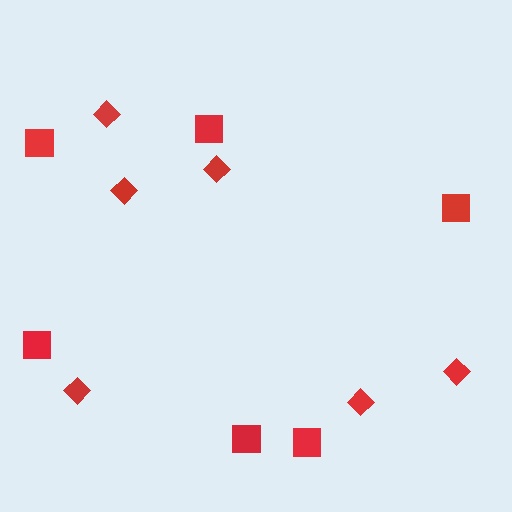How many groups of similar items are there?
There are 2 groups: one group of diamonds (6) and one group of squares (6).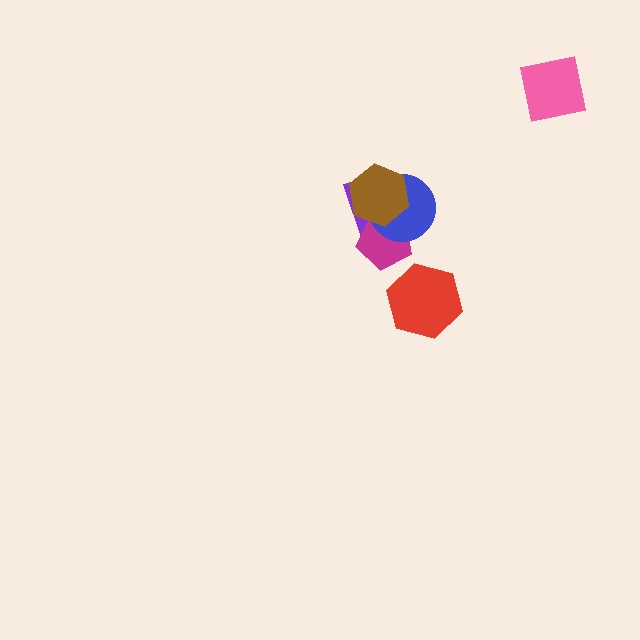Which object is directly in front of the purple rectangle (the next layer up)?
The magenta pentagon is directly in front of the purple rectangle.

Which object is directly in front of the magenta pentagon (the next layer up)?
The blue circle is directly in front of the magenta pentagon.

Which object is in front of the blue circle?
The brown hexagon is in front of the blue circle.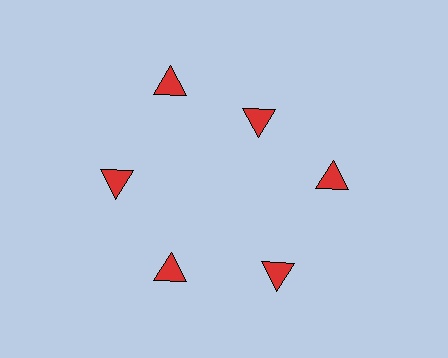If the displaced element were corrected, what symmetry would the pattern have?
It would have 6-fold rotational symmetry — the pattern would map onto itself every 60 degrees.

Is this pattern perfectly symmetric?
No. The 6 red triangles are arranged in a ring, but one element near the 1 o'clock position is pulled inward toward the center, breaking the 6-fold rotational symmetry.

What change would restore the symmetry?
The symmetry would be restored by moving it outward, back onto the ring so that all 6 triangles sit at equal angles and equal distance from the center.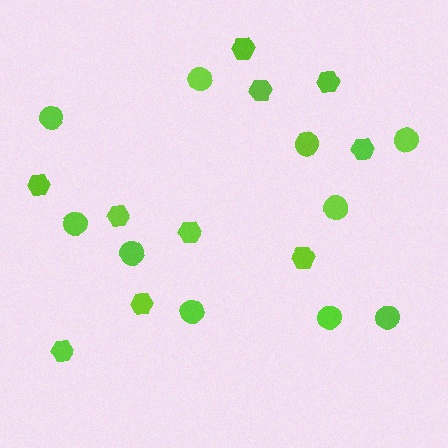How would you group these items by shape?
There are 2 groups: one group of circles (10) and one group of hexagons (10).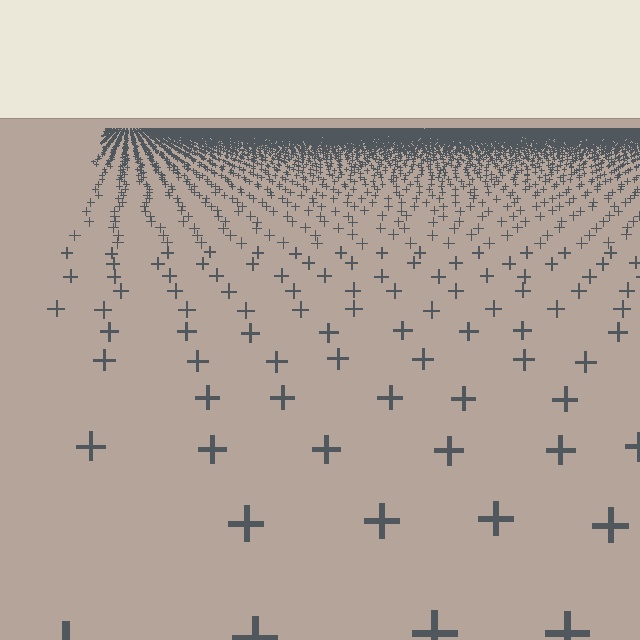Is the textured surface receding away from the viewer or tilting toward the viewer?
The surface is receding away from the viewer. Texture elements get smaller and denser toward the top.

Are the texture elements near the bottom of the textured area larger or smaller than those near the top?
Larger. Near the bottom, elements are closer to the viewer and appear at a bigger on-screen size.